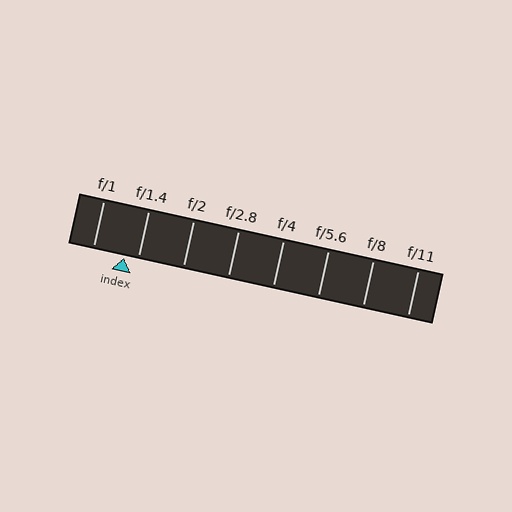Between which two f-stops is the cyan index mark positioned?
The index mark is between f/1 and f/1.4.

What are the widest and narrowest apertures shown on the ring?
The widest aperture shown is f/1 and the narrowest is f/11.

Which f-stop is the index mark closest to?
The index mark is closest to f/1.4.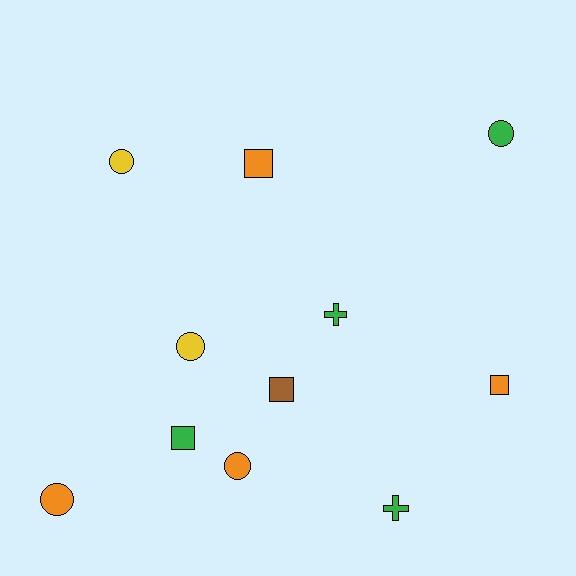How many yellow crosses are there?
There are no yellow crosses.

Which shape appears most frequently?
Circle, with 5 objects.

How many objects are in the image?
There are 11 objects.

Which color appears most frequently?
Orange, with 4 objects.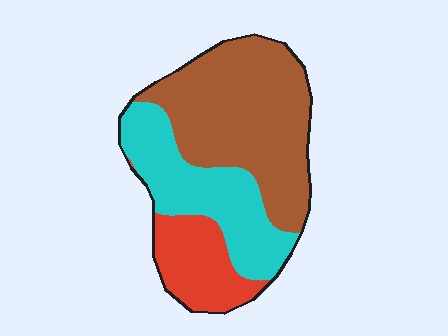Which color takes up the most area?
Brown, at roughly 50%.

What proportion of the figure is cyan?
Cyan covers 31% of the figure.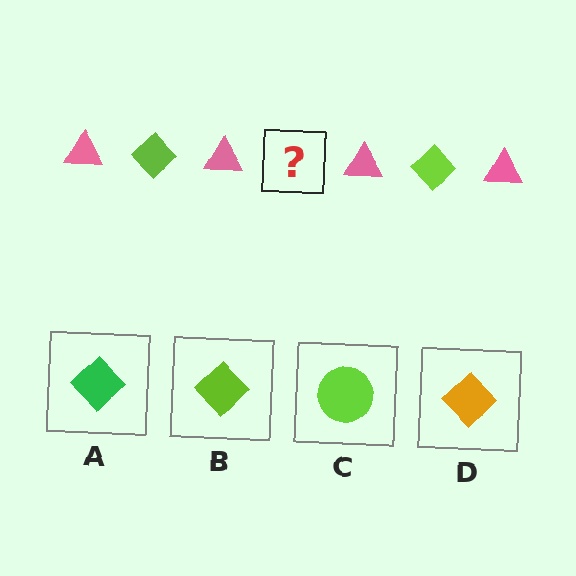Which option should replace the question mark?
Option B.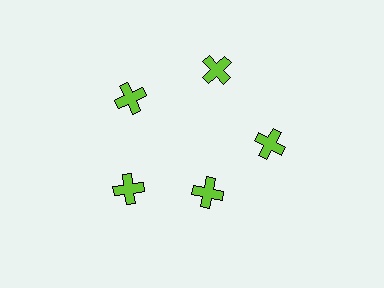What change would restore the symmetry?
The symmetry would be restored by moving it outward, back onto the ring so that all 5 crosses sit at equal angles and equal distance from the center.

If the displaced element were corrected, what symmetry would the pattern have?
It would have 5-fold rotational symmetry — the pattern would map onto itself every 72 degrees.